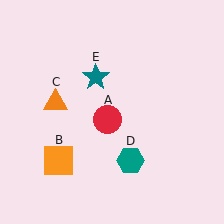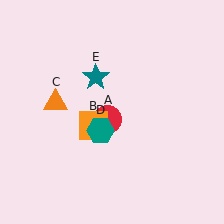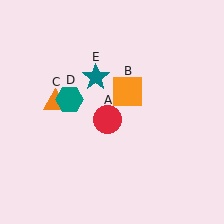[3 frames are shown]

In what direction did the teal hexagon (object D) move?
The teal hexagon (object D) moved up and to the left.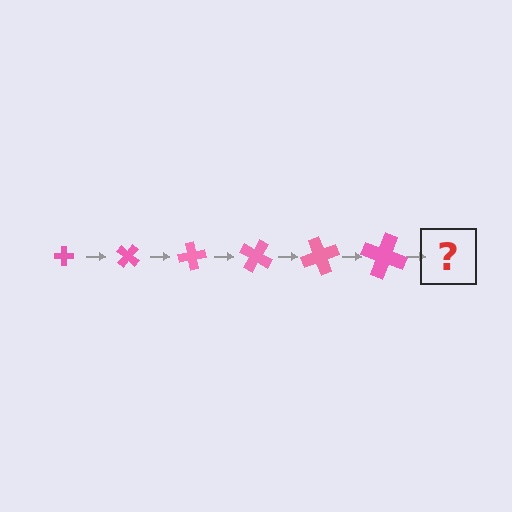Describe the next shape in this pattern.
It should be a cross, larger than the previous one and rotated 240 degrees from the start.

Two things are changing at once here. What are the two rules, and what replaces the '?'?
The two rules are that the cross grows larger each step and it rotates 40 degrees each step. The '?' should be a cross, larger than the previous one and rotated 240 degrees from the start.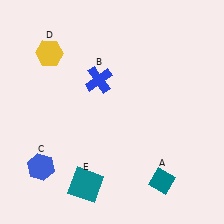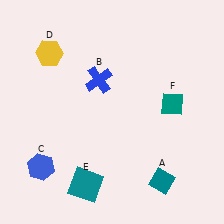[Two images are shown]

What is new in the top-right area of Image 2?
A teal diamond (F) was added in the top-right area of Image 2.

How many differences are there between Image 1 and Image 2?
There is 1 difference between the two images.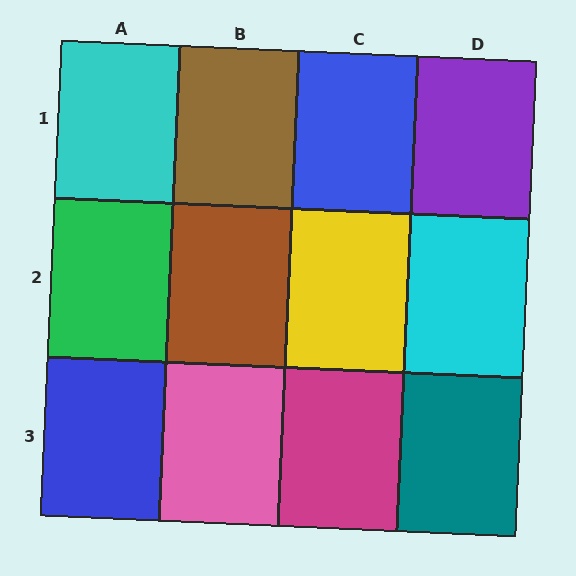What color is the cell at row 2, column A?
Green.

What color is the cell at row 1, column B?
Brown.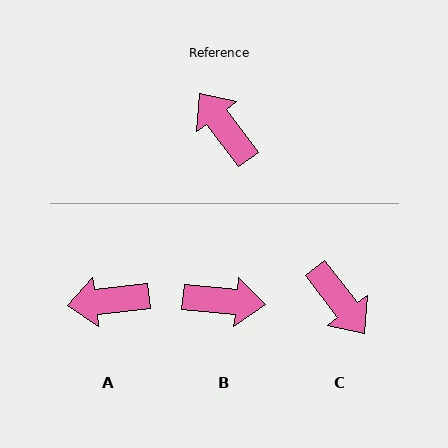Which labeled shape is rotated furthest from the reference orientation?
C, about 180 degrees away.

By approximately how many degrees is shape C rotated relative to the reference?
Approximately 180 degrees clockwise.